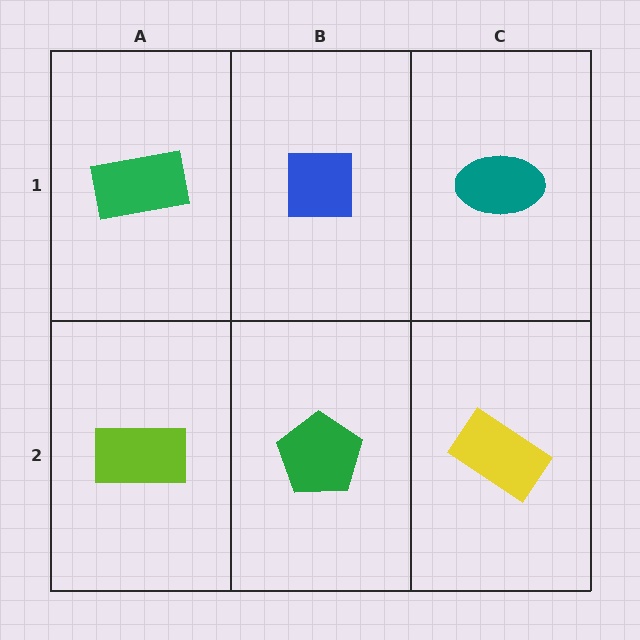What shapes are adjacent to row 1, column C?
A yellow rectangle (row 2, column C), a blue square (row 1, column B).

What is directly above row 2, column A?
A green rectangle.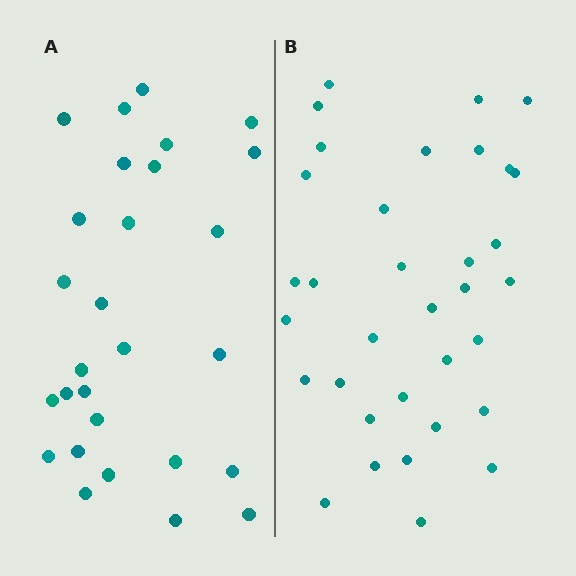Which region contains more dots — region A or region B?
Region B (the right region) has more dots.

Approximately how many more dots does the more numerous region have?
Region B has about 6 more dots than region A.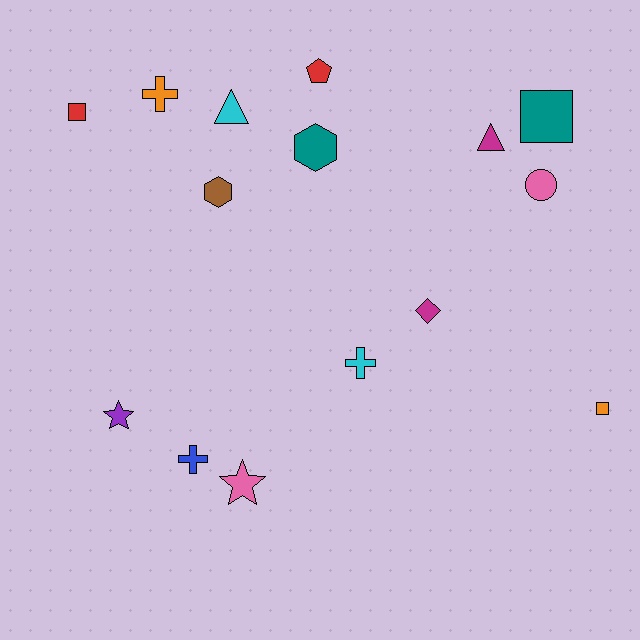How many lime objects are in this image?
There are no lime objects.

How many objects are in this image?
There are 15 objects.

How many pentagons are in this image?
There is 1 pentagon.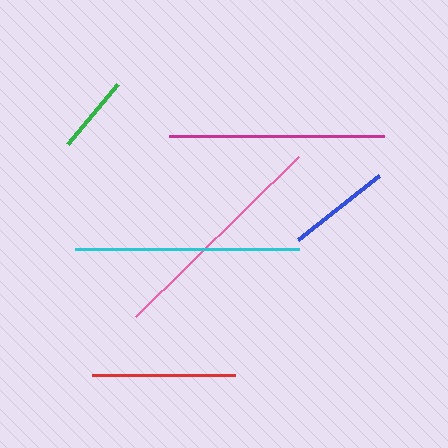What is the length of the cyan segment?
The cyan segment is approximately 224 pixels long.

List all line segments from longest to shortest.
From longest to shortest: pink, cyan, magenta, red, blue, green.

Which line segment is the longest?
The pink line is the longest at approximately 228 pixels.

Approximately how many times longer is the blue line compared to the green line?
The blue line is approximately 1.3 times the length of the green line.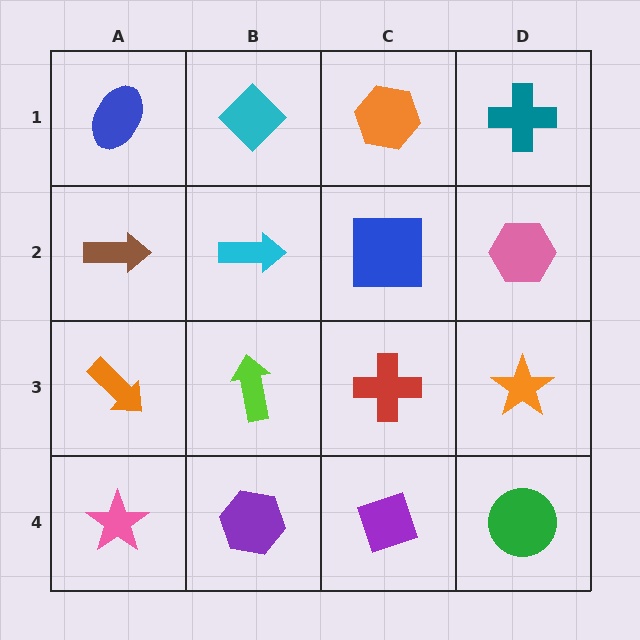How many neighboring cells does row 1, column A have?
2.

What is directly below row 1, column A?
A brown arrow.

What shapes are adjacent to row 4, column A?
An orange arrow (row 3, column A), a purple hexagon (row 4, column B).